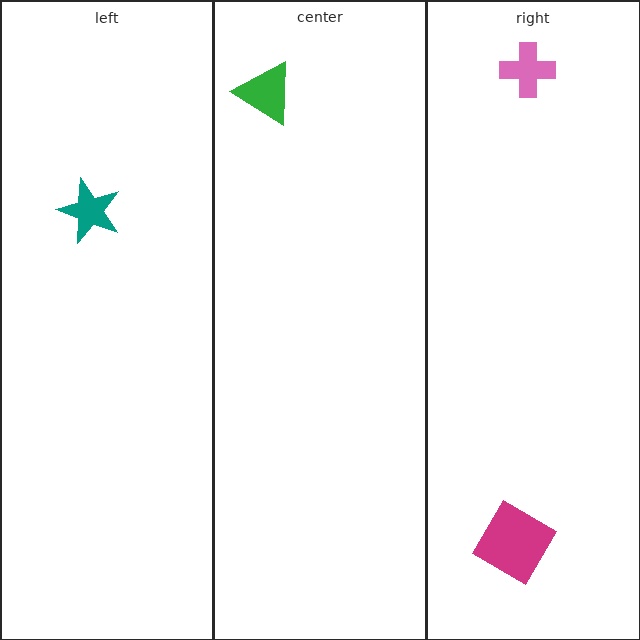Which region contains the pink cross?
The right region.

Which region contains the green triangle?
The center region.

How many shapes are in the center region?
1.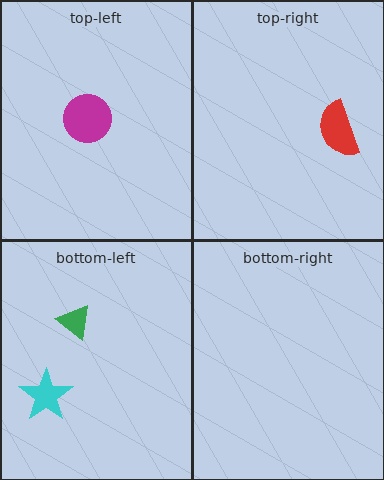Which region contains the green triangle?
The bottom-left region.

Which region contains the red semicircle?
The top-right region.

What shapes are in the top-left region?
The magenta circle.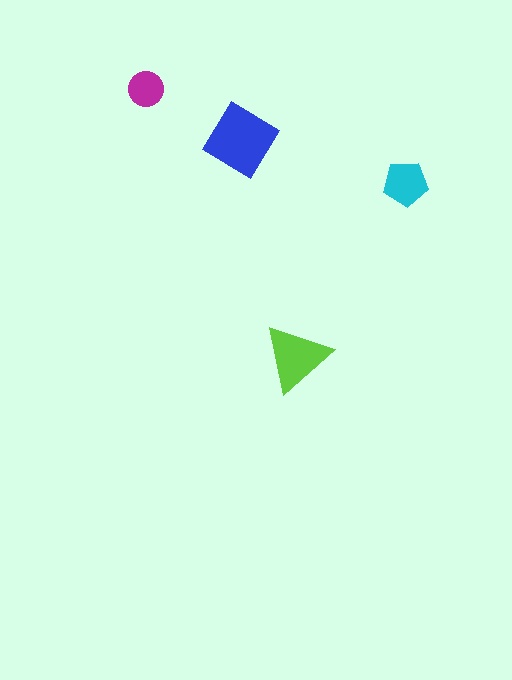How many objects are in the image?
There are 4 objects in the image.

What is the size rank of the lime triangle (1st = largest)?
2nd.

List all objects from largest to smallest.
The blue diamond, the lime triangle, the cyan pentagon, the magenta circle.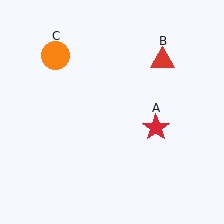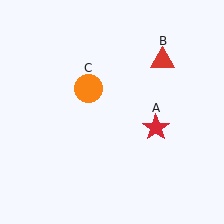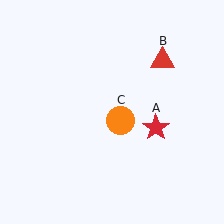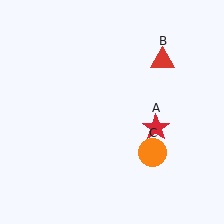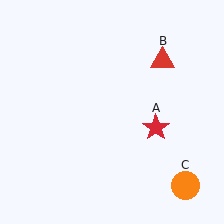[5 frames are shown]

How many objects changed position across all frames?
1 object changed position: orange circle (object C).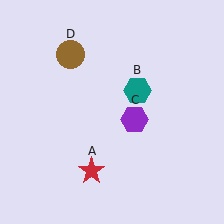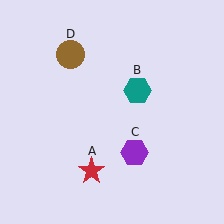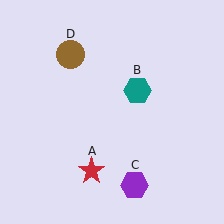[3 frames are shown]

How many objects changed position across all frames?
1 object changed position: purple hexagon (object C).